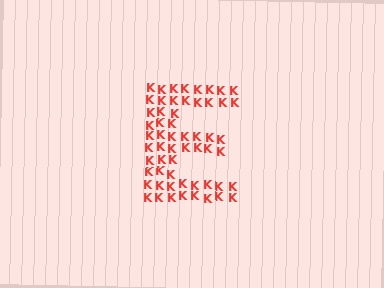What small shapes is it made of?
It is made of small letter K's.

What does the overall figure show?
The overall figure shows the letter E.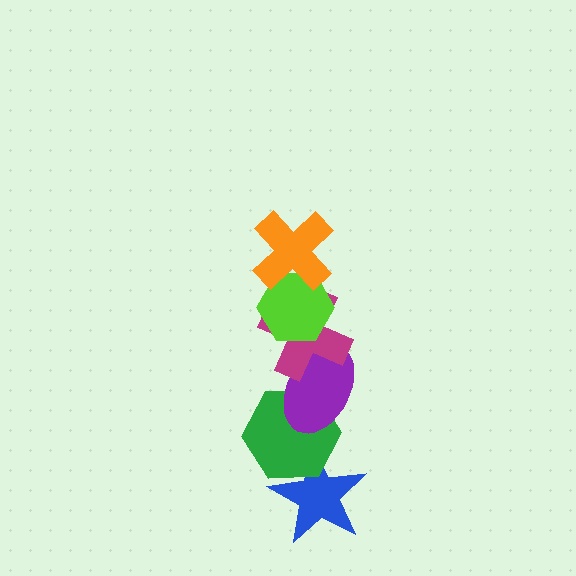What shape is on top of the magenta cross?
The lime hexagon is on top of the magenta cross.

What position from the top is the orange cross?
The orange cross is 1st from the top.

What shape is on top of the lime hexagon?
The orange cross is on top of the lime hexagon.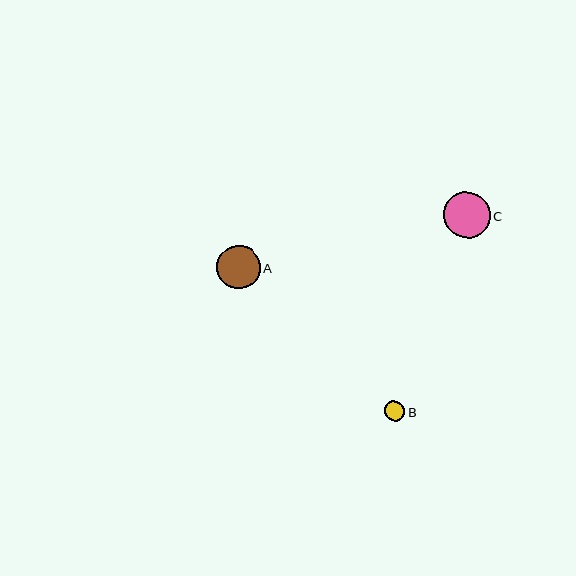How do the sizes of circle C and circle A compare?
Circle C and circle A are approximately the same size.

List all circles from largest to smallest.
From largest to smallest: C, A, B.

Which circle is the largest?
Circle C is the largest with a size of approximately 46 pixels.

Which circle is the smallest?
Circle B is the smallest with a size of approximately 20 pixels.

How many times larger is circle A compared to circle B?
Circle A is approximately 2.2 times the size of circle B.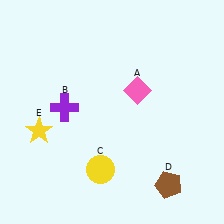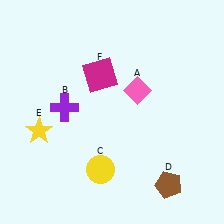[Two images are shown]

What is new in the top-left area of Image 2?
A magenta square (F) was added in the top-left area of Image 2.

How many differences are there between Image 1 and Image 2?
There is 1 difference between the two images.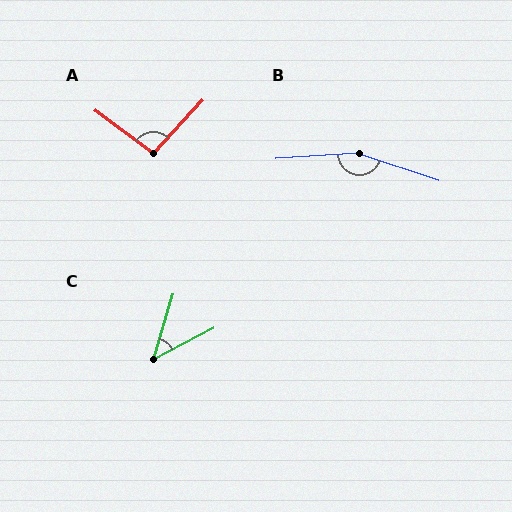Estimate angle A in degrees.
Approximately 96 degrees.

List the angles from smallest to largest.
C (46°), A (96°), B (158°).